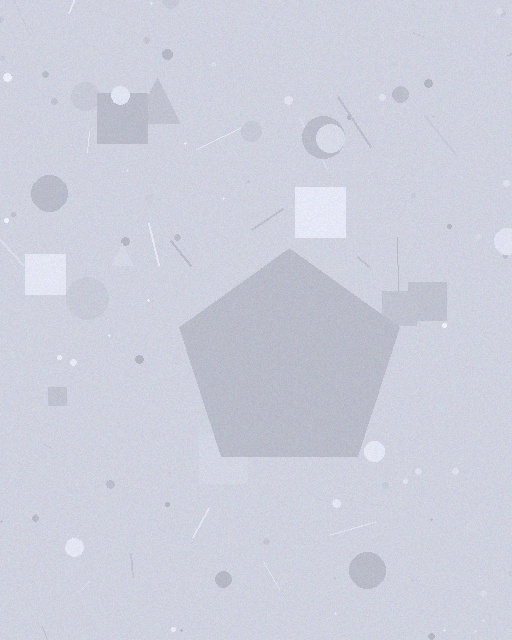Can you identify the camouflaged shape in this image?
The camouflaged shape is a pentagon.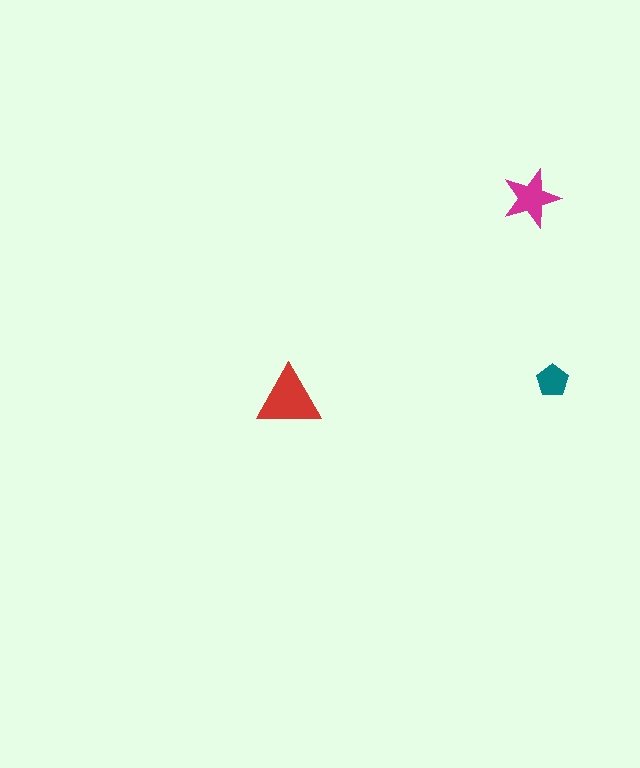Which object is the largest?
The red triangle.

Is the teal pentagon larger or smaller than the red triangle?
Smaller.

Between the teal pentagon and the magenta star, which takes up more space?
The magenta star.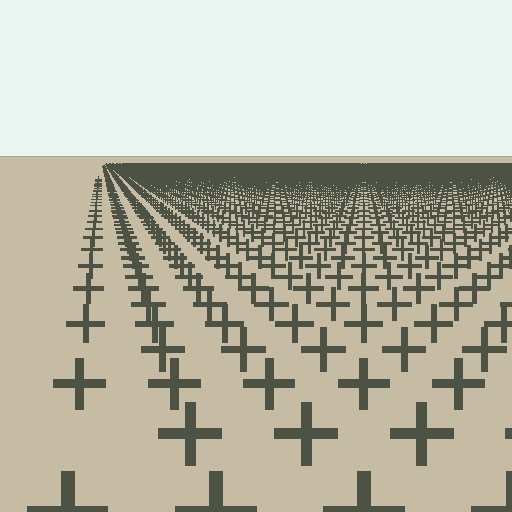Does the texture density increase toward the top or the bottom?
Density increases toward the top.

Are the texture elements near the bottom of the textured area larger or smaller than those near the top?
Larger. Near the bottom, elements are closer to the viewer and appear at a bigger on-screen size.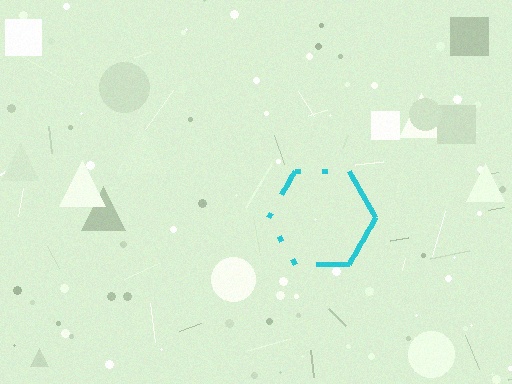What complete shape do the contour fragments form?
The contour fragments form a hexagon.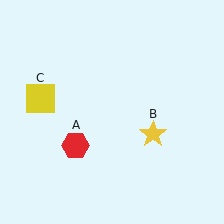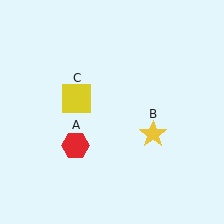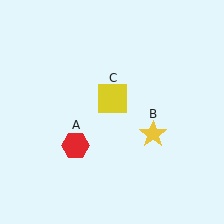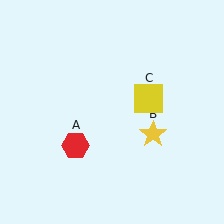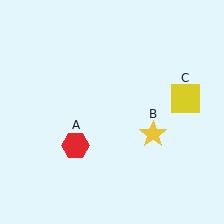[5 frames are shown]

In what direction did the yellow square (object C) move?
The yellow square (object C) moved right.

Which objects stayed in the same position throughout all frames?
Red hexagon (object A) and yellow star (object B) remained stationary.